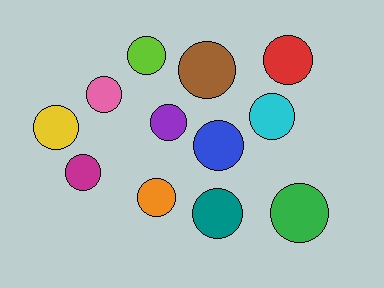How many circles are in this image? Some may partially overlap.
There are 12 circles.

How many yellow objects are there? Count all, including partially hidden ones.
There is 1 yellow object.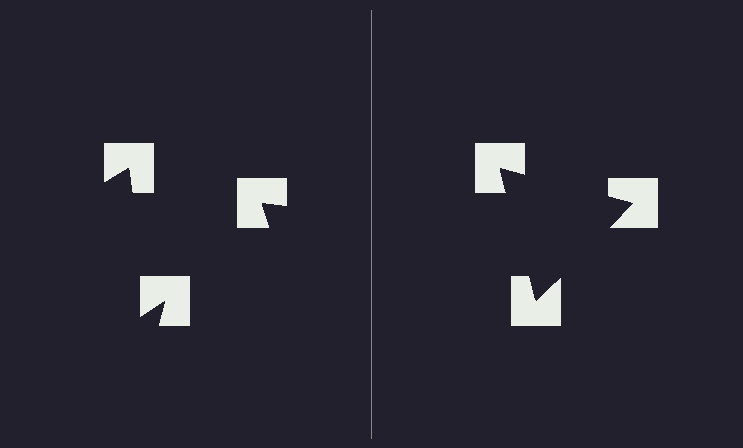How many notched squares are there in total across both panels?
6 — 3 on each side.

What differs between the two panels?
The notched squares are positioned identically on both sides; only the wedge orientations differ. On the right they align to a triangle; on the left they are misaligned.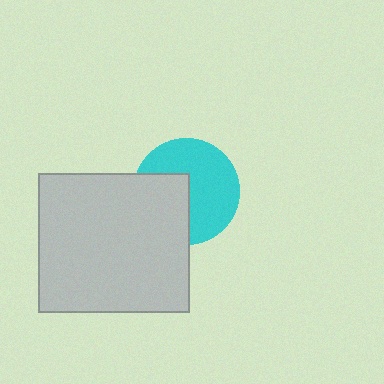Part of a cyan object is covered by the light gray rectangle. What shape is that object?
It is a circle.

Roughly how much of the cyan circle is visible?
About half of it is visible (roughly 62%).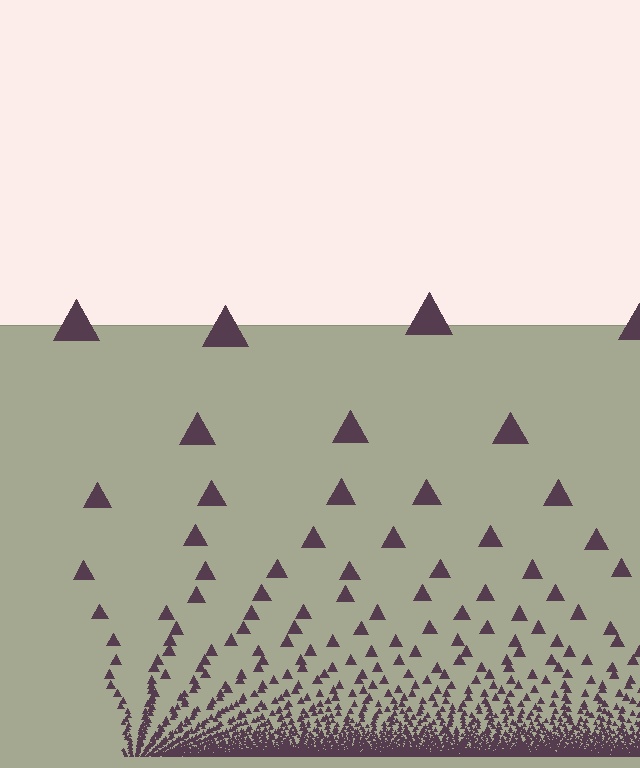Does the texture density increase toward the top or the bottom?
Density increases toward the bottom.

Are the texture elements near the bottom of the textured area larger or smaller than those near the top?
Smaller. The gradient is inverted — elements near the bottom are smaller and denser.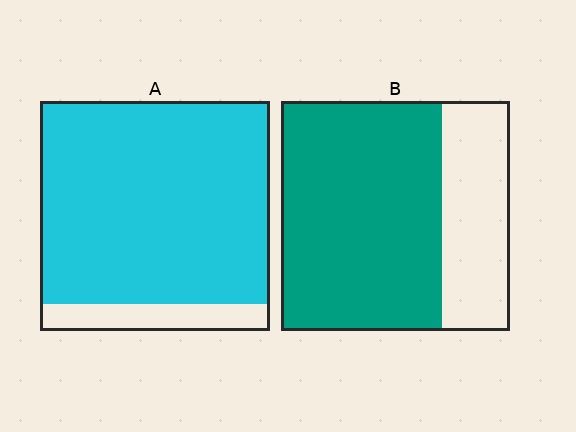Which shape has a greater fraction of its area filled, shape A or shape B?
Shape A.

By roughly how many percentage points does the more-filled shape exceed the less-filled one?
By roughly 20 percentage points (A over B).